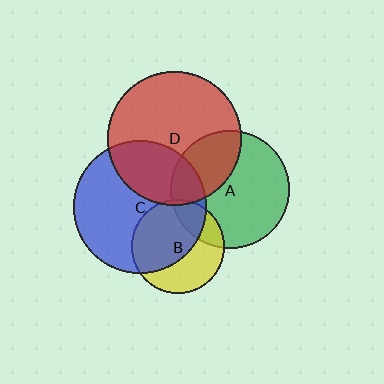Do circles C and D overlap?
Yes.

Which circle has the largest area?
Circle D (red).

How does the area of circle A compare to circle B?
Approximately 1.6 times.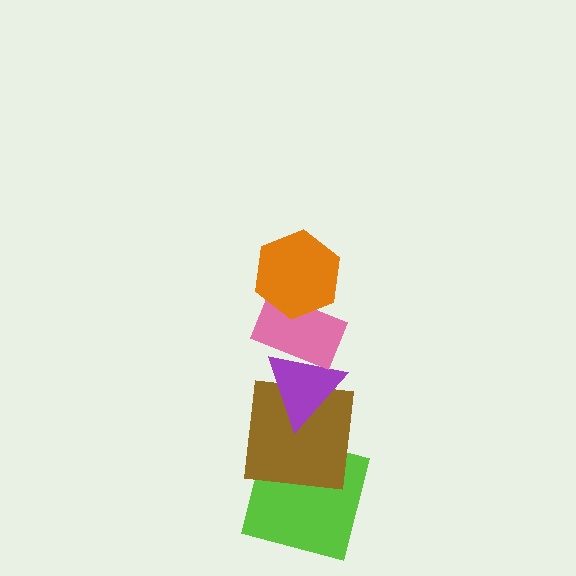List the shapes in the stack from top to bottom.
From top to bottom: the orange hexagon, the pink rectangle, the purple triangle, the brown square, the lime square.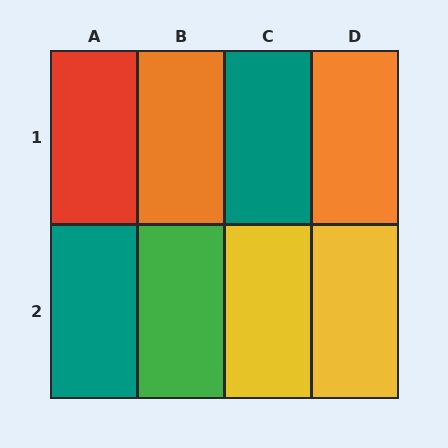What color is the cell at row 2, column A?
Teal.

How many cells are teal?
2 cells are teal.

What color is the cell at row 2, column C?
Yellow.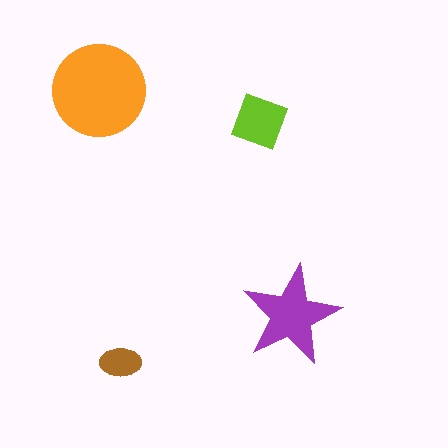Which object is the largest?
The orange circle.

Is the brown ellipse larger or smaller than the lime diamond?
Smaller.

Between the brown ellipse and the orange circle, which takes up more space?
The orange circle.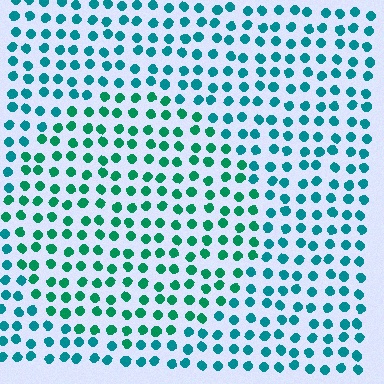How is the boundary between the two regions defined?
The boundary is defined purely by a slight shift in hue (about 27 degrees). Spacing, size, and orientation are identical on both sides.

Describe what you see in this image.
The image is filled with small teal elements in a uniform arrangement. A circle-shaped region is visible where the elements are tinted to a slightly different hue, forming a subtle color boundary.